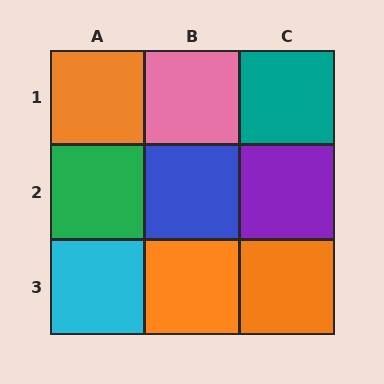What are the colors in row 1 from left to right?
Orange, pink, teal.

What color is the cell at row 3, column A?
Cyan.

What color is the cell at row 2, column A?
Green.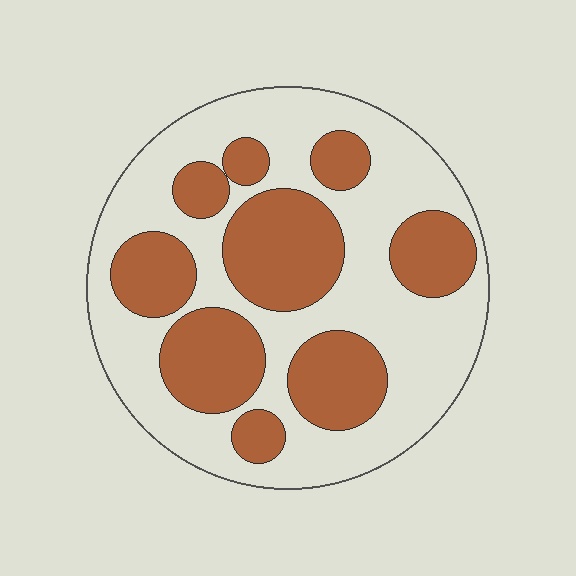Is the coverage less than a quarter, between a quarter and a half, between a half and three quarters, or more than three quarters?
Between a quarter and a half.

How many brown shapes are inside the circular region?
9.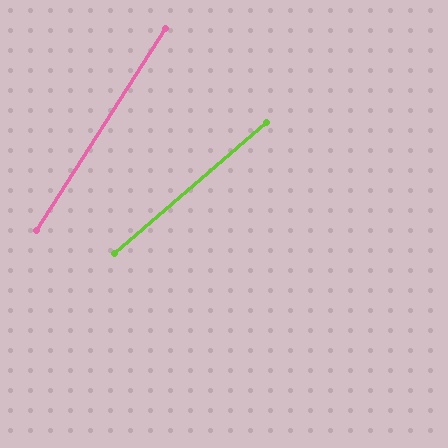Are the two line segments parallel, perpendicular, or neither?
Neither parallel nor perpendicular — they differ by about 17°.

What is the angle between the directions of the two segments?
Approximately 17 degrees.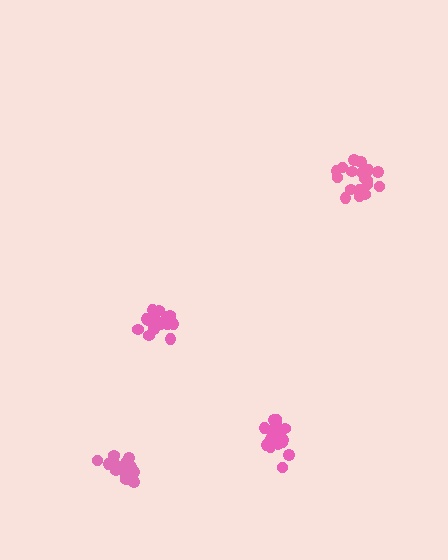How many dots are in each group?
Group 1: 20 dots, Group 2: 17 dots, Group 3: 19 dots, Group 4: 20 dots (76 total).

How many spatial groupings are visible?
There are 4 spatial groupings.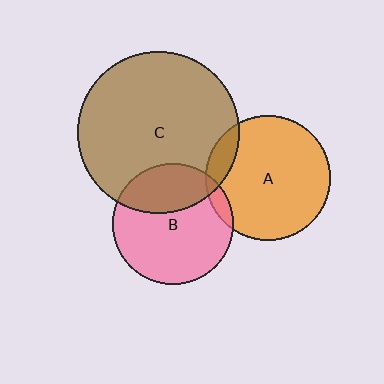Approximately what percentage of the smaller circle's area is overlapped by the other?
Approximately 10%.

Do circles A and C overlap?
Yes.